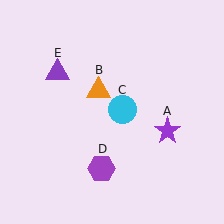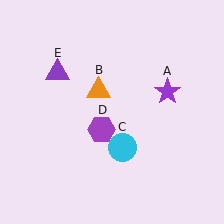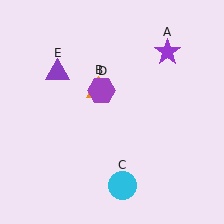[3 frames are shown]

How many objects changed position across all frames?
3 objects changed position: purple star (object A), cyan circle (object C), purple hexagon (object D).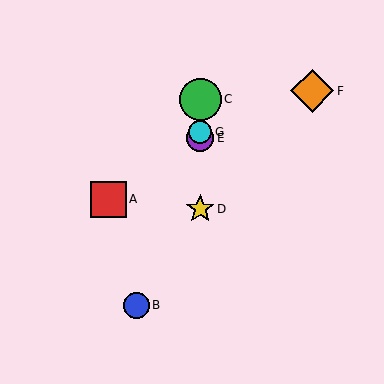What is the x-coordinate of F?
Object F is at x≈312.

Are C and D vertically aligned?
Yes, both are at x≈200.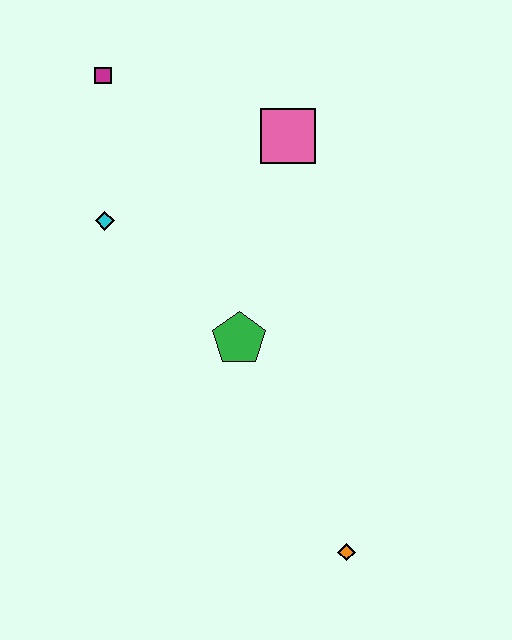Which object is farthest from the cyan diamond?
The orange diamond is farthest from the cyan diamond.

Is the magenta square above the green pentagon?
Yes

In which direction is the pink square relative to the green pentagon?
The pink square is above the green pentagon.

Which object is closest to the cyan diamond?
The magenta square is closest to the cyan diamond.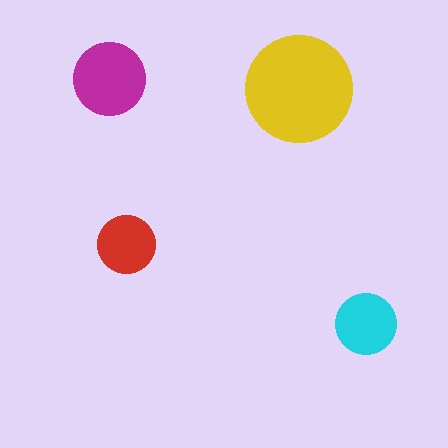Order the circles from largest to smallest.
the yellow one, the magenta one, the cyan one, the red one.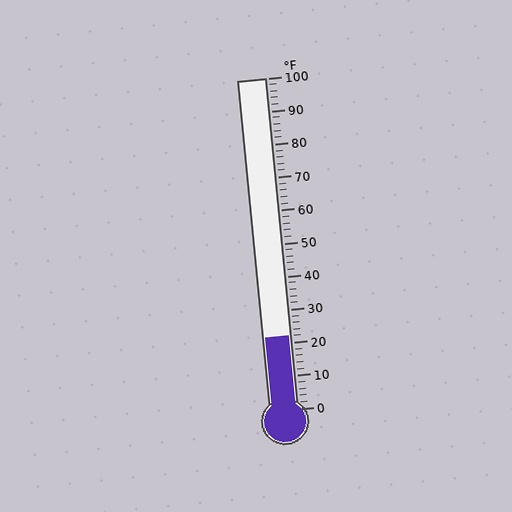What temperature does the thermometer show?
The thermometer shows approximately 22°F.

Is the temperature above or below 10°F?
The temperature is above 10°F.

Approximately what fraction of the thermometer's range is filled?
The thermometer is filled to approximately 20% of its range.